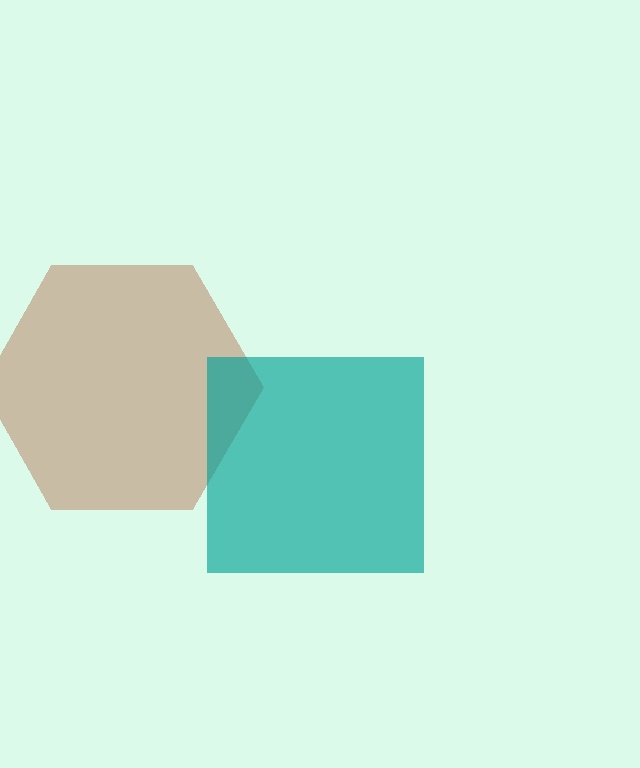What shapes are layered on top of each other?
The layered shapes are: a brown hexagon, a teal square.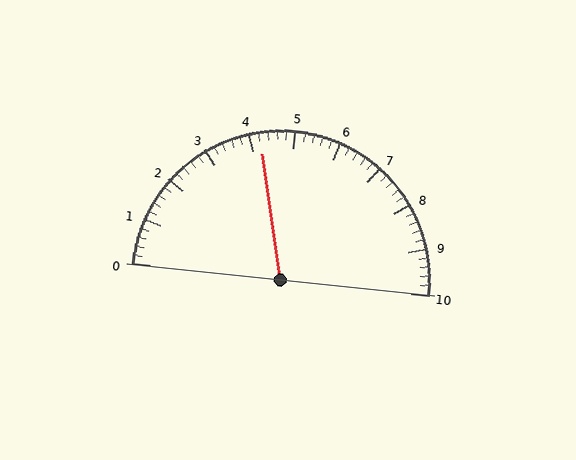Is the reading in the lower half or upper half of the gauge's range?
The reading is in the lower half of the range (0 to 10).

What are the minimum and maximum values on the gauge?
The gauge ranges from 0 to 10.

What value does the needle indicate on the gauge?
The needle indicates approximately 4.2.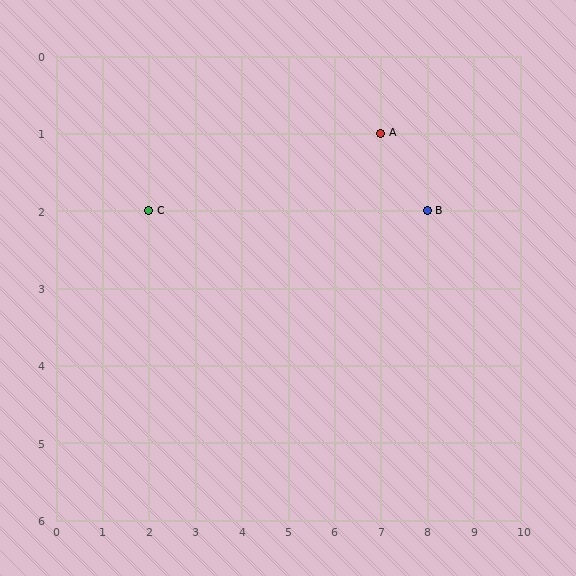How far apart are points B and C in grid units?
Points B and C are 6 columns apart.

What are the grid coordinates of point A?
Point A is at grid coordinates (7, 1).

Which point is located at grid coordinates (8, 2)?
Point B is at (8, 2).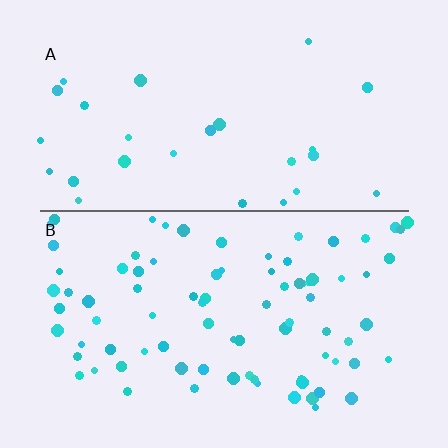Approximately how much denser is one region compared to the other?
Approximately 3.1× — region B over region A.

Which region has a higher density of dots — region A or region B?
B (the bottom).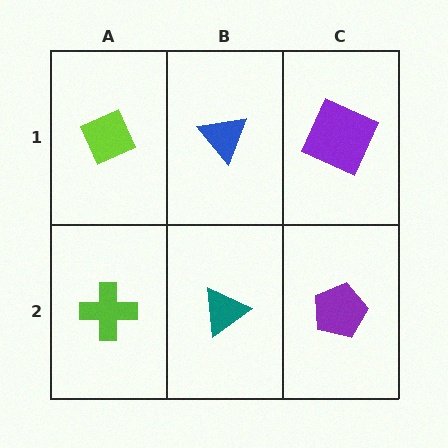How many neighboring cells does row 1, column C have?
2.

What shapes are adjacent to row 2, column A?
A lime diamond (row 1, column A), a teal triangle (row 2, column B).